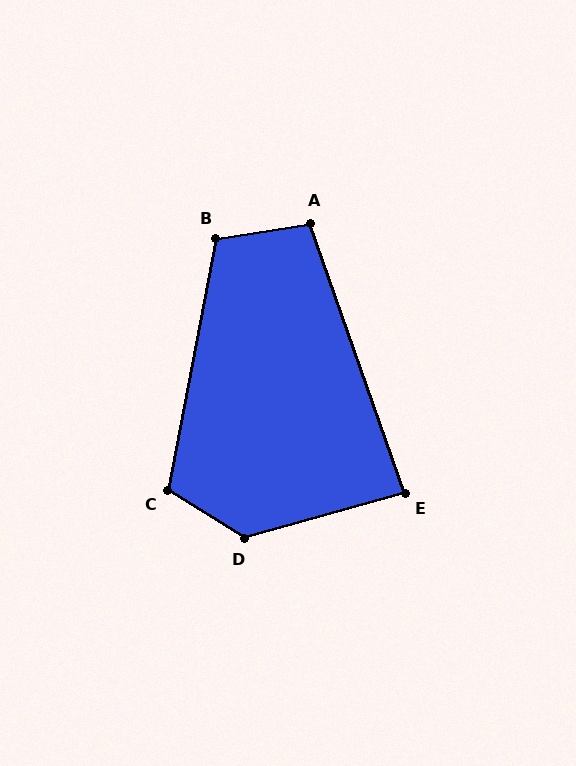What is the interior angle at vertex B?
Approximately 110 degrees (obtuse).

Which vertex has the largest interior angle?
D, at approximately 133 degrees.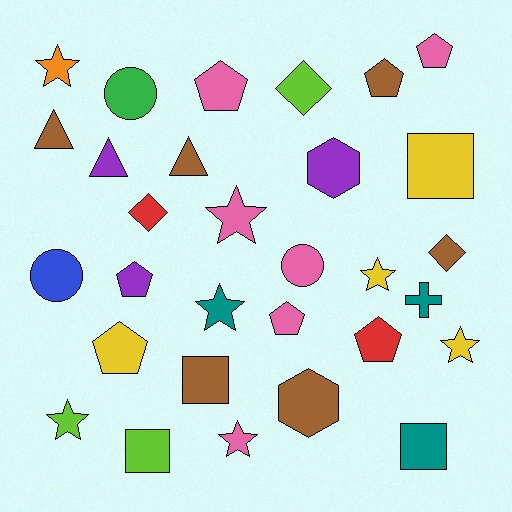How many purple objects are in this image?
There are 3 purple objects.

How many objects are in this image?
There are 30 objects.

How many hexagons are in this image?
There are 2 hexagons.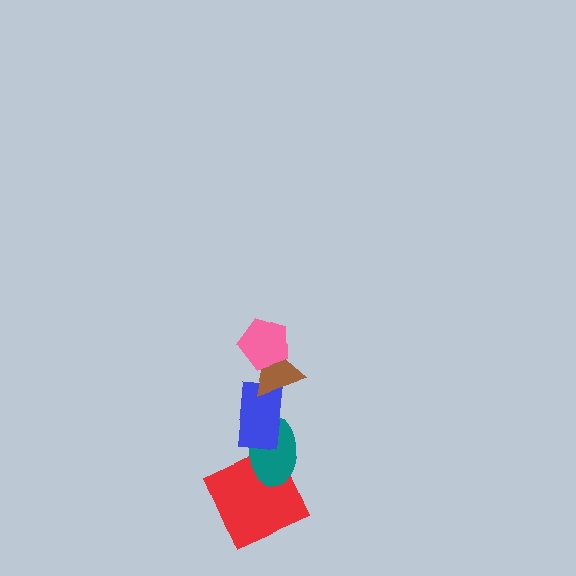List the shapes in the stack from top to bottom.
From top to bottom: the pink pentagon, the brown triangle, the blue rectangle, the teal ellipse, the red square.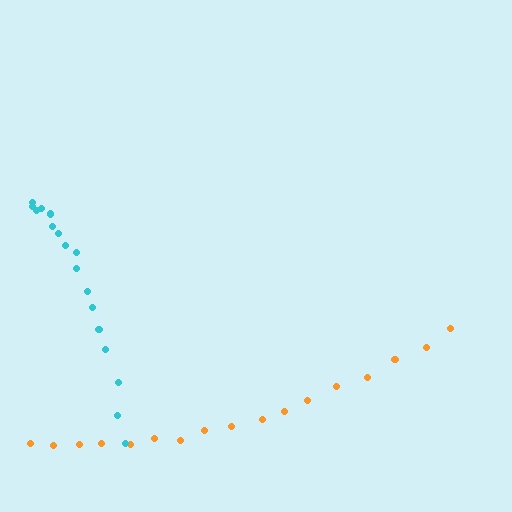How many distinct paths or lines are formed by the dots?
There are 2 distinct paths.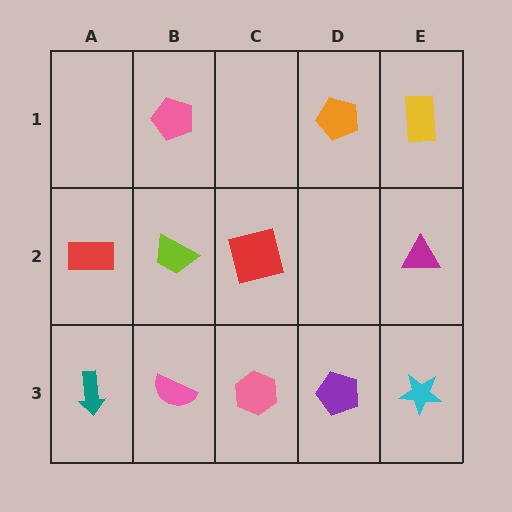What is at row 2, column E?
A magenta triangle.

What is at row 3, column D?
A purple pentagon.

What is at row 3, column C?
A pink hexagon.